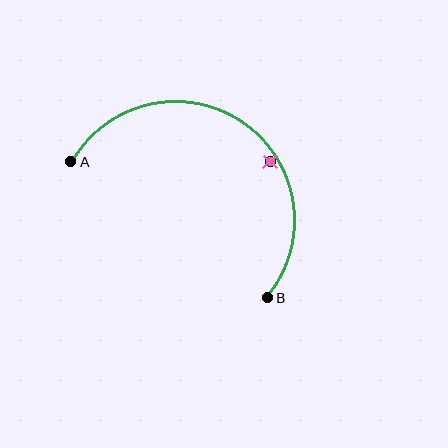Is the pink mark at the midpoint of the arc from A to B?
No — the pink mark does not lie on the arc at all. It sits slightly inside the curve.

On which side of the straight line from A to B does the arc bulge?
The arc bulges above and to the right of the straight line connecting A and B.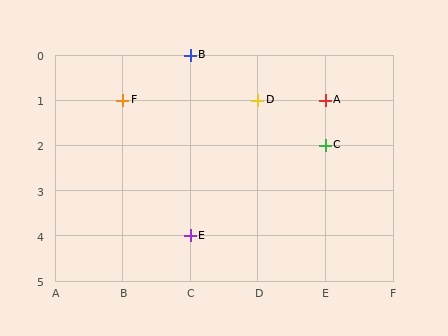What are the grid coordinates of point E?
Point E is at grid coordinates (C, 4).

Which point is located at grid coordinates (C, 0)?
Point B is at (C, 0).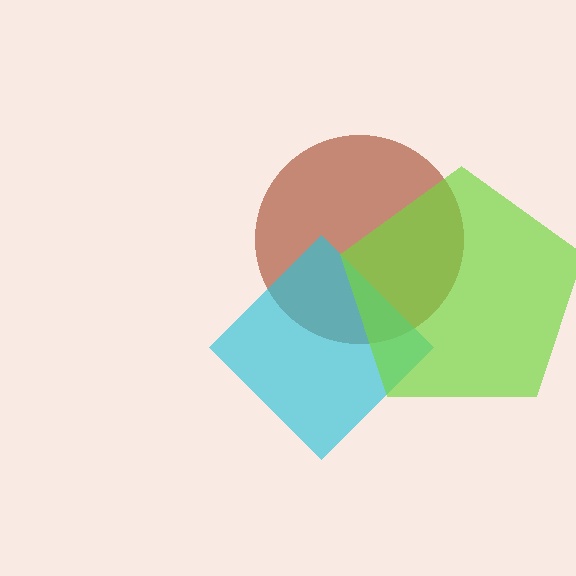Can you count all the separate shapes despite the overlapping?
Yes, there are 3 separate shapes.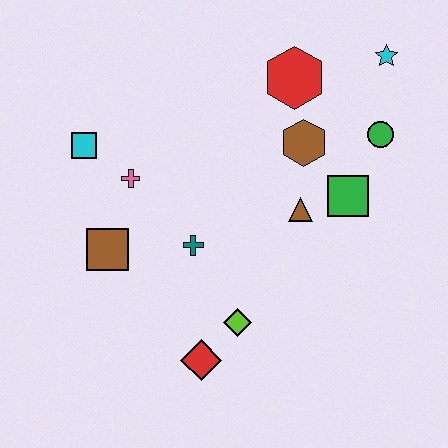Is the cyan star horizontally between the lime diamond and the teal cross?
No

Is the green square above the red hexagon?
No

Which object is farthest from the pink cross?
The cyan star is farthest from the pink cross.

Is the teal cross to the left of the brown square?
No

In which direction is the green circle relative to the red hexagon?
The green circle is to the right of the red hexagon.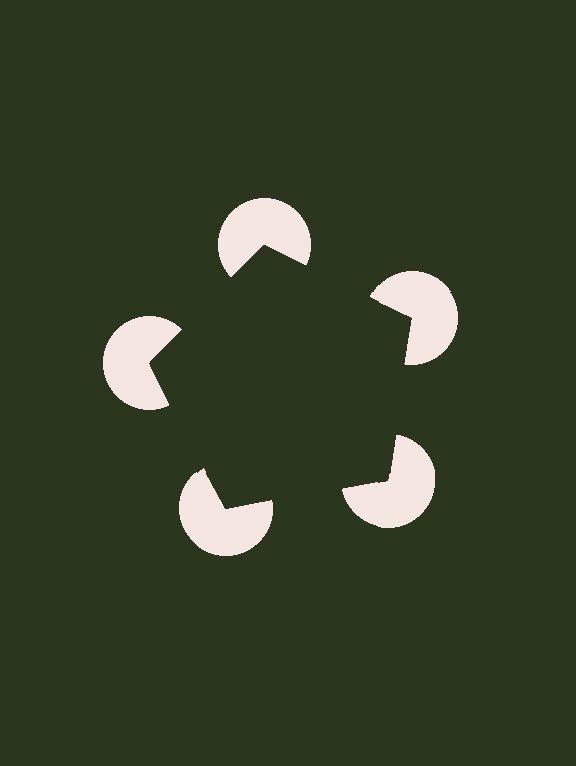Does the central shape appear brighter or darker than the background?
It typically appears slightly darker than the background, even though no actual brightness change is drawn.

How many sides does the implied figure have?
5 sides.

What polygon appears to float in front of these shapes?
An illusory pentagon — its edges are inferred from the aligned wedge cuts in the pac-man discs, not physically drawn.